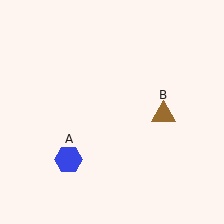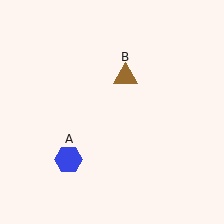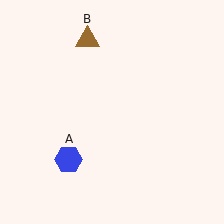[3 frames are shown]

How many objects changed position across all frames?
1 object changed position: brown triangle (object B).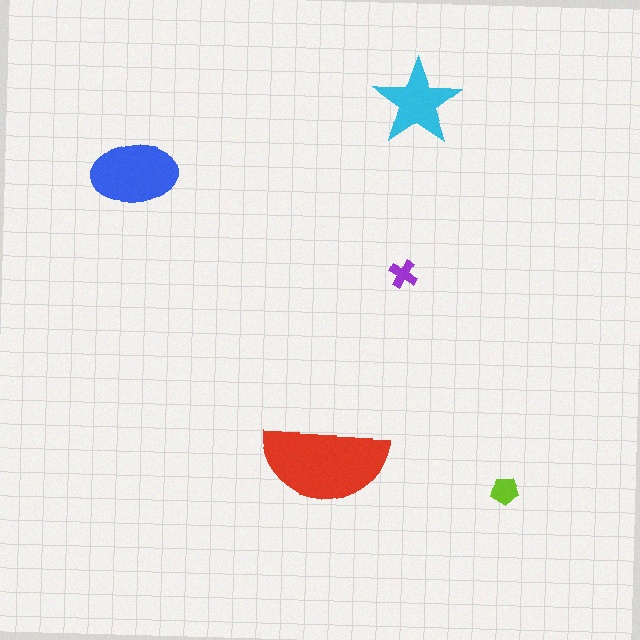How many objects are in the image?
There are 5 objects in the image.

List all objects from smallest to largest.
The purple cross, the lime pentagon, the cyan star, the blue ellipse, the red semicircle.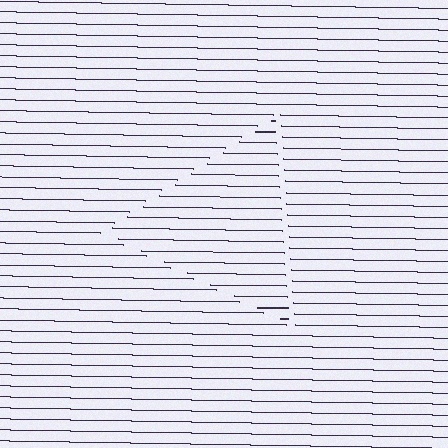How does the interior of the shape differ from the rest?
The interior of the shape contains the same grating, shifted by half a period — the contour is defined by the phase discontinuity where line-ends from the inner and outer gratings abut.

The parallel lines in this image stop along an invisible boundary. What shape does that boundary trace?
An illusory triangle. The interior of the shape contains the same grating, shifted by half a period — the contour is defined by the phase discontinuity where line-ends from the inner and outer gratings abut.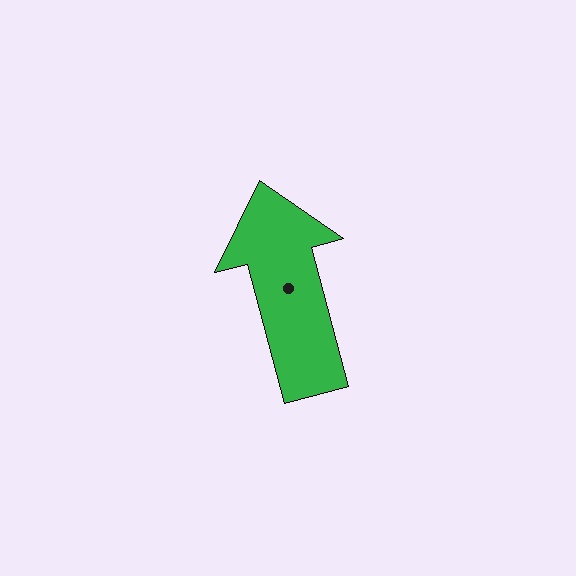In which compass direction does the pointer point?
North.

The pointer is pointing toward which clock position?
Roughly 12 o'clock.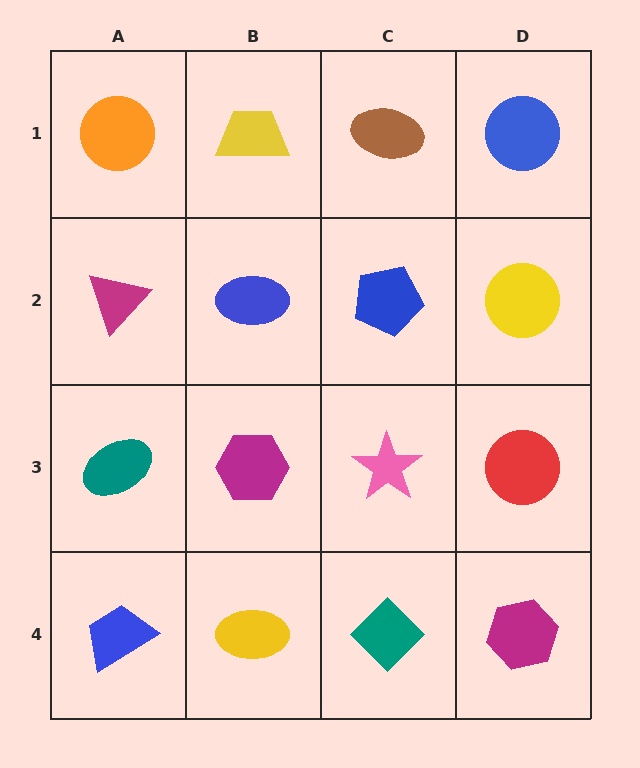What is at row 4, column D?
A magenta hexagon.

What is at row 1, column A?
An orange circle.